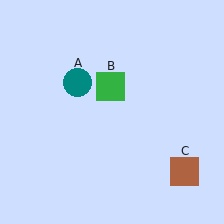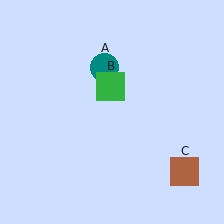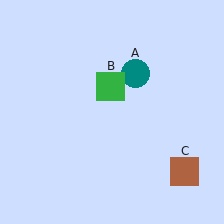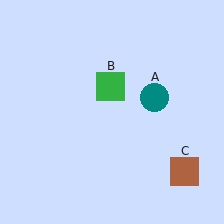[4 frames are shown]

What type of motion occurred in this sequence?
The teal circle (object A) rotated clockwise around the center of the scene.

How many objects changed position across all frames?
1 object changed position: teal circle (object A).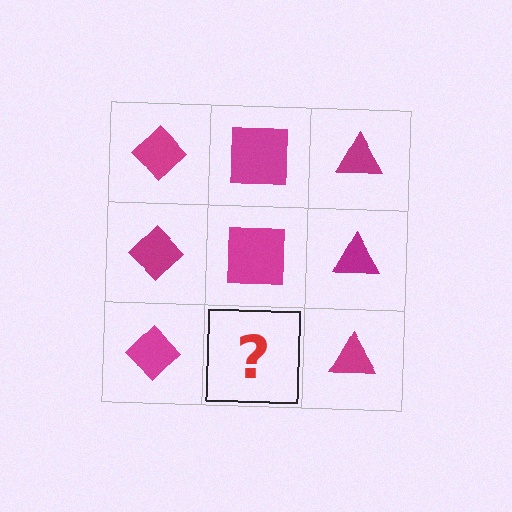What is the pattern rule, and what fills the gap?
The rule is that each column has a consistent shape. The gap should be filled with a magenta square.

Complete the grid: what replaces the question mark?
The question mark should be replaced with a magenta square.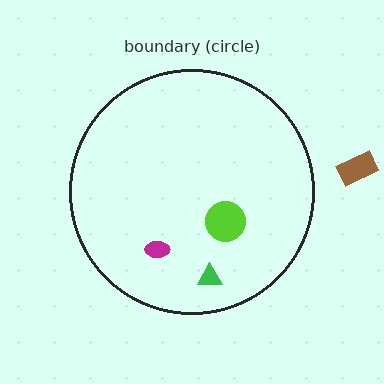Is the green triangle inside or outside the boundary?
Inside.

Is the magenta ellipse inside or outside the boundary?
Inside.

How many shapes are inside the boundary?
3 inside, 1 outside.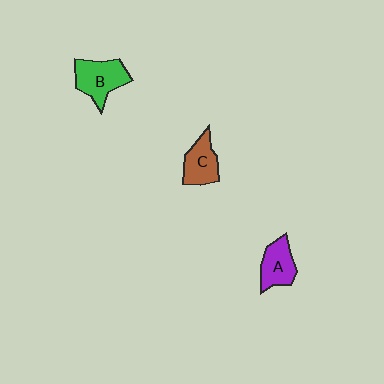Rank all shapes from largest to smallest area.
From largest to smallest: B (green), C (brown), A (purple).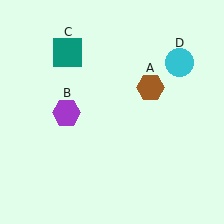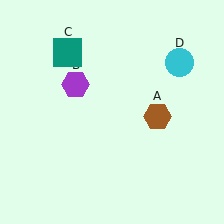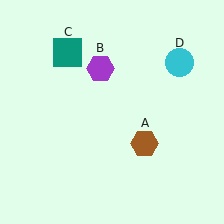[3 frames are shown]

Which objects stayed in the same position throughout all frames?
Teal square (object C) and cyan circle (object D) remained stationary.